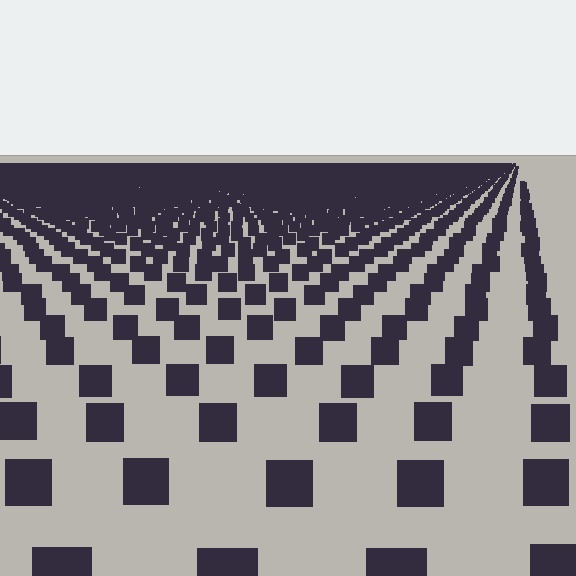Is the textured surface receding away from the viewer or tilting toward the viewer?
The surface is receding away from the viewer. Texture elements get smaller and denser toward the top.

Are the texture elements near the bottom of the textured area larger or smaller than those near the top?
Larger. Near the bottom, elements are closer to the viewer and appear at a bigger on-screen size.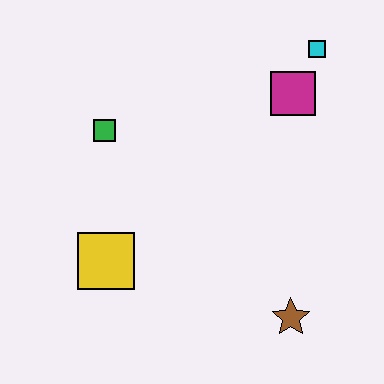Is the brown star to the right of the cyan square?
No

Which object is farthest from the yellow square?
The cyan square is farthest from the yellow square.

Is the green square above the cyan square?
No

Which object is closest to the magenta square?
The cyan square is closest to the magenta square.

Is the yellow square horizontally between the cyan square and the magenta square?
No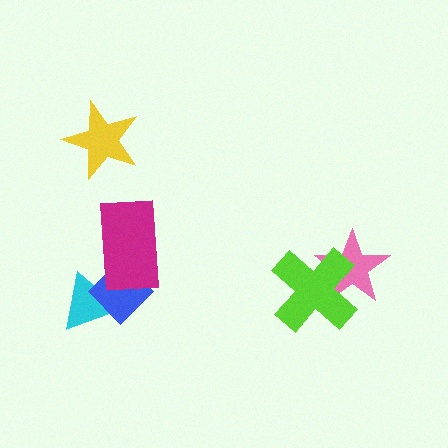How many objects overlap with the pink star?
1 object overlaps with the pink star.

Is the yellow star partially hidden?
No, no other shape covers it.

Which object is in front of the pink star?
The lime cross is in front of the pink star.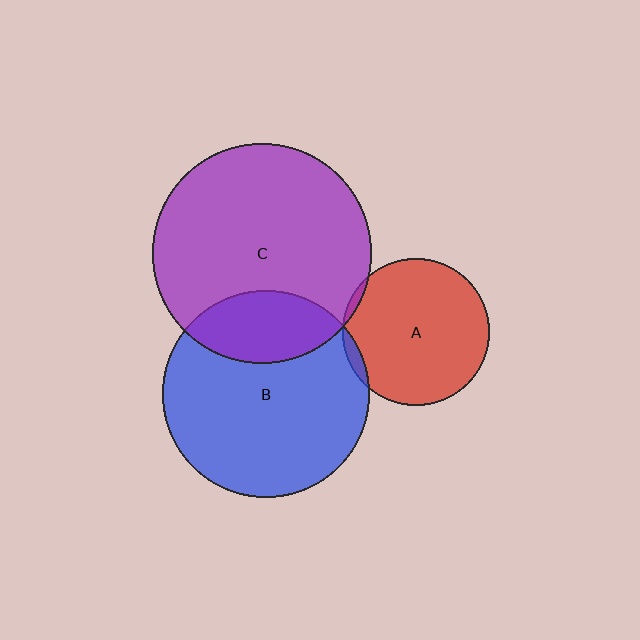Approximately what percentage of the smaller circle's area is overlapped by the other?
Approximately 5%.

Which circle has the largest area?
Circle C (purple).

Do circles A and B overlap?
Yes.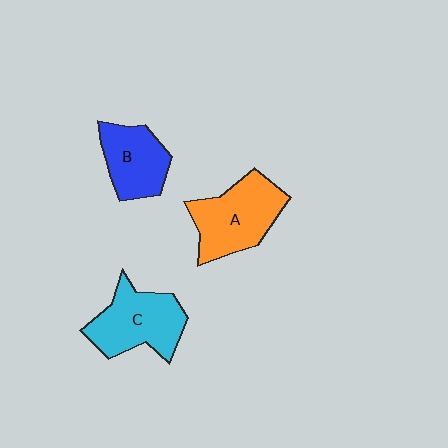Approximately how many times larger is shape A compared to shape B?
Approximately 1.3 times.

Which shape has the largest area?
Shape A (orange).